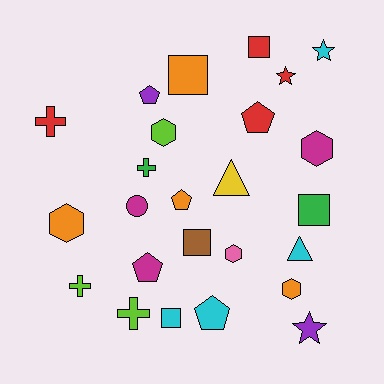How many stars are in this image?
There are 3 stars.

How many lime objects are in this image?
There are 3 lime objects.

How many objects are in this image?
There are 25 objects.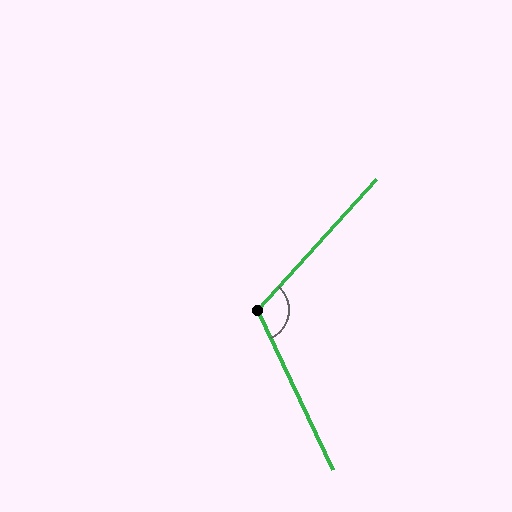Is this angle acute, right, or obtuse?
It is obtuse.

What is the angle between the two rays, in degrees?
Approximately 113 degrees.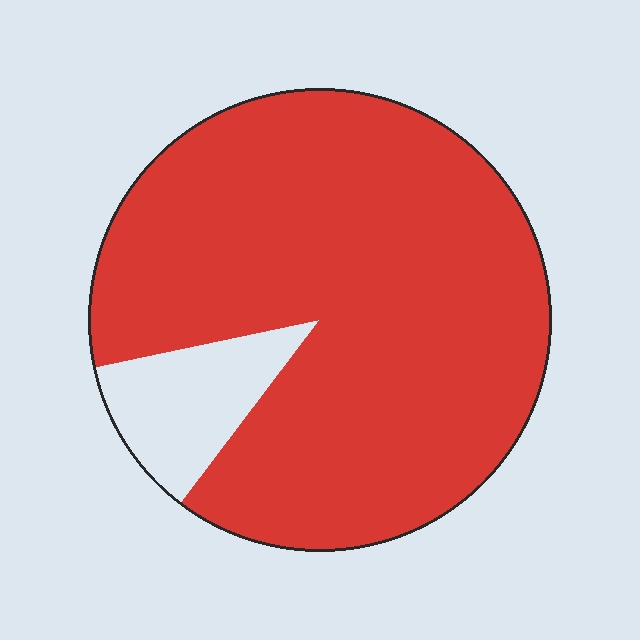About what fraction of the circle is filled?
About seven eighths (7/8).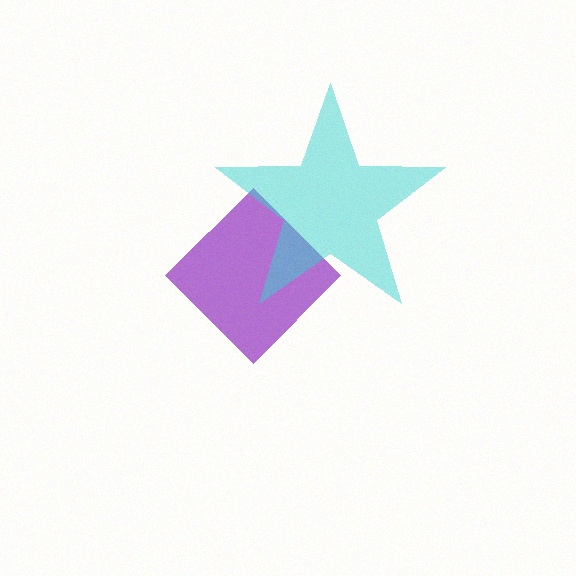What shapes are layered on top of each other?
The layered shapes are: a purple diamond, a cyan star.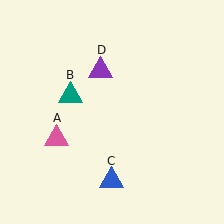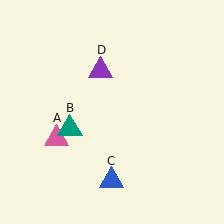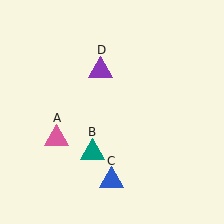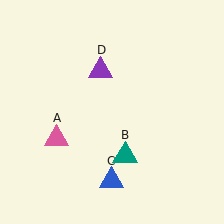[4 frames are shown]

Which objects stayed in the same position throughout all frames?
Pink triangle (object A) and blue triangle (object C) and purple triangle (object D) remained stationary.